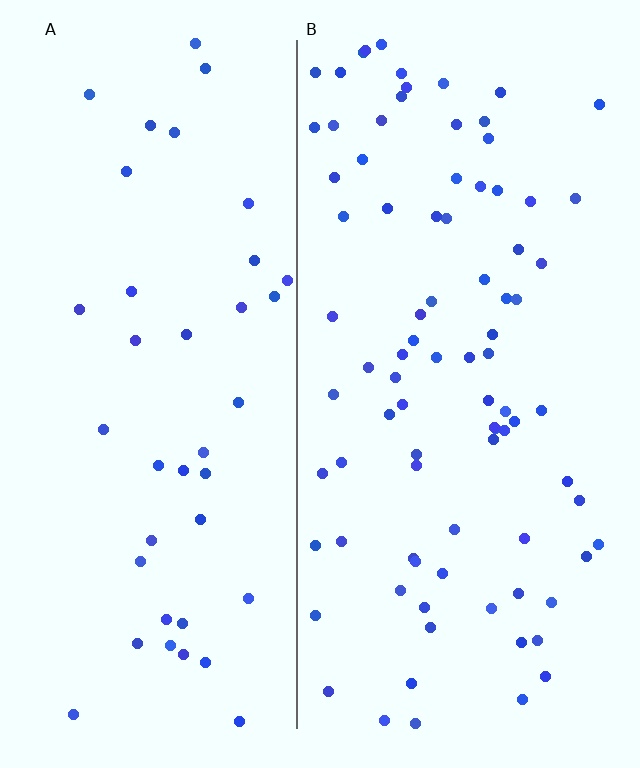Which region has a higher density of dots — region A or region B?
B (the right).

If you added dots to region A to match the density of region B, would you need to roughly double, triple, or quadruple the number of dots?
Approximately double.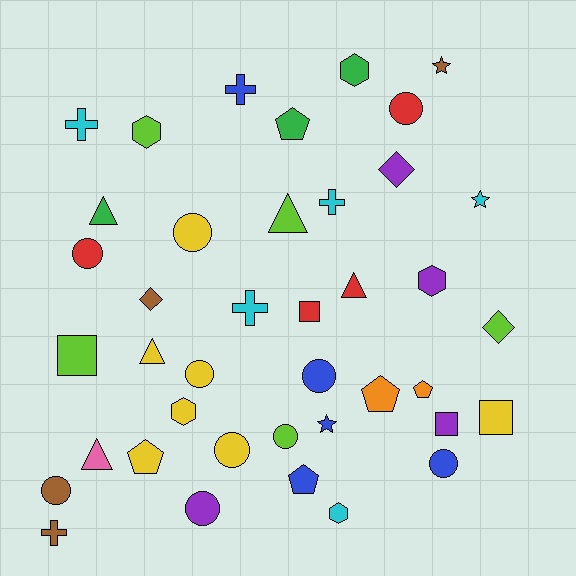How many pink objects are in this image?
There is 1 pink object.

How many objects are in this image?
There are 40 objects.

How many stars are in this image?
There are 3 stars.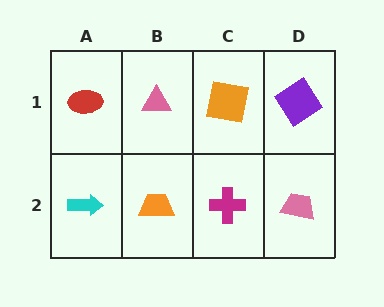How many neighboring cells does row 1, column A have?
2.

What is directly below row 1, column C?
A magenta cross.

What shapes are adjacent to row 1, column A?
A cyan arrow (row 2, column A), a pink triangle (row 1, column B).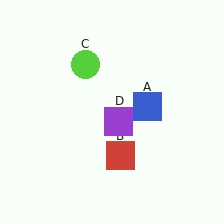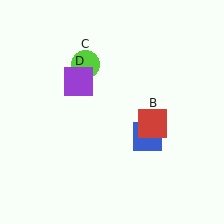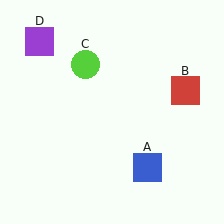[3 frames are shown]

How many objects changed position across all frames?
3 objects changed position: blue square (object A), red square (object B), purple square (object D).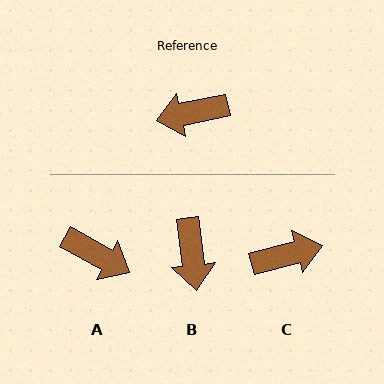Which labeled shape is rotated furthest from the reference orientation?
C, about 177 degrees away.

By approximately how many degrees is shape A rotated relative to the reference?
Approximately 139 degrees counter-clockwise.